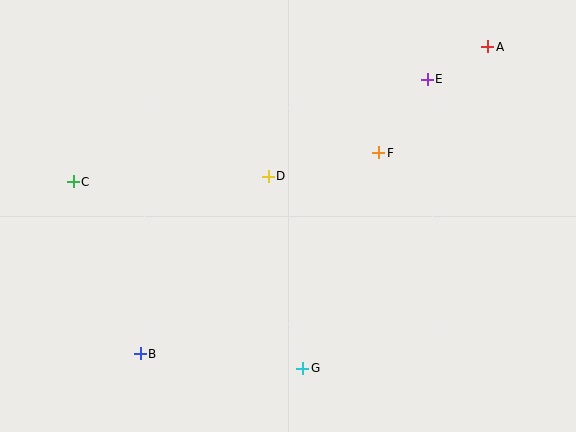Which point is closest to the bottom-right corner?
Point G is closest to the bottom-right corner.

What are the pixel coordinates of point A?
Point A is at (488, 47).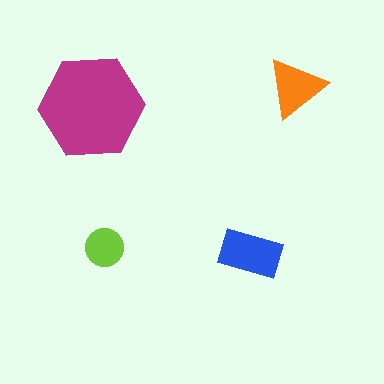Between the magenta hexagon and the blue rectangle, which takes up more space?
The magenta hexagon.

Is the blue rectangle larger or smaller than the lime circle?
Larger.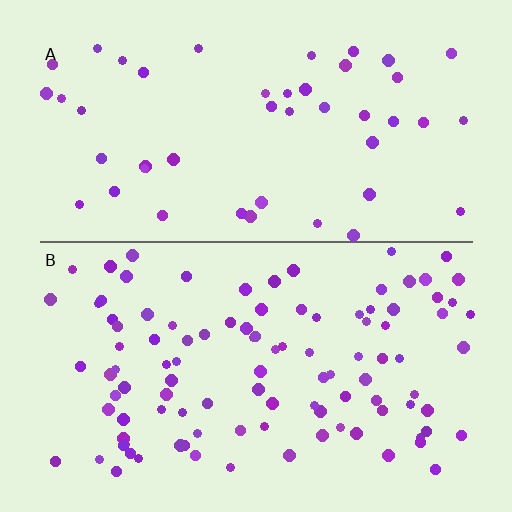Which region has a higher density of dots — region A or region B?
B (the bottom).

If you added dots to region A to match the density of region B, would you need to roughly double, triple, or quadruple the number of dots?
Approximately double.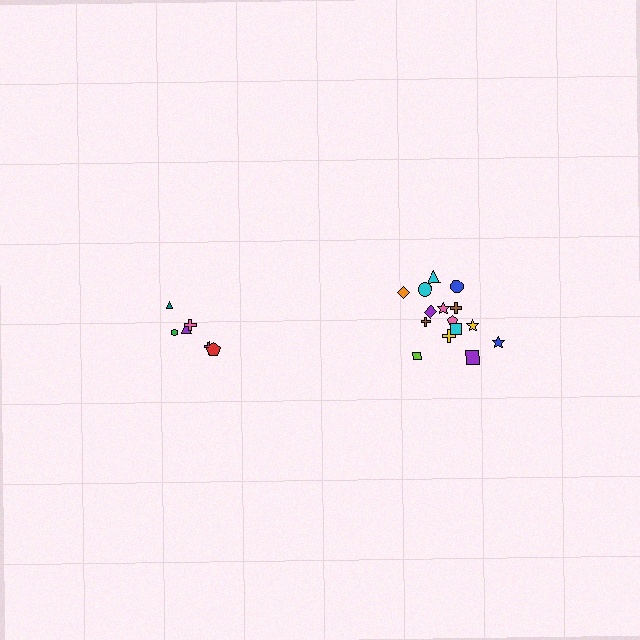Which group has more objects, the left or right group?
The right group.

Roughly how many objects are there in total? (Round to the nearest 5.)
Roughly 20 objects in total.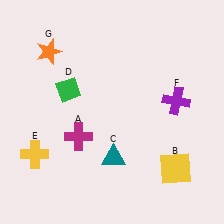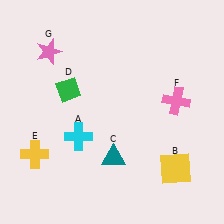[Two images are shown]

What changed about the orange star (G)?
In Image 1, G is orange. In Image 2, it changed to pink.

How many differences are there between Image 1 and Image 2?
There are 3 differences between the two images.